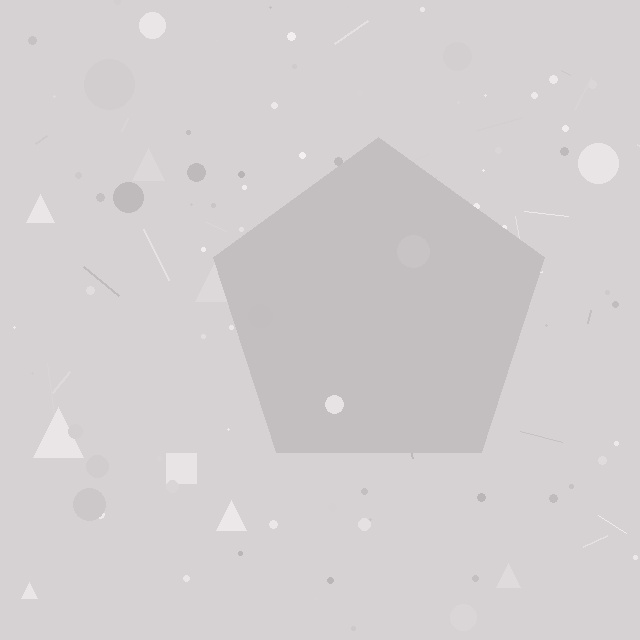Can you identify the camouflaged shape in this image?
The camouflaged shape is a pentagon.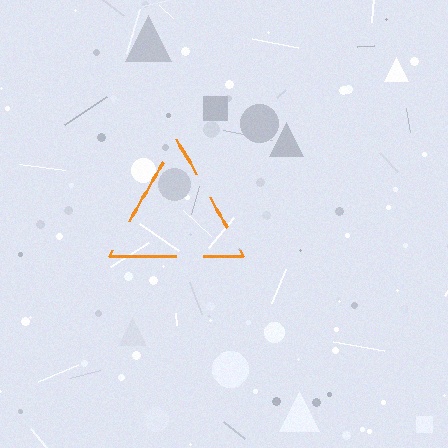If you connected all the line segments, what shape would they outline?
They would outline a triangle.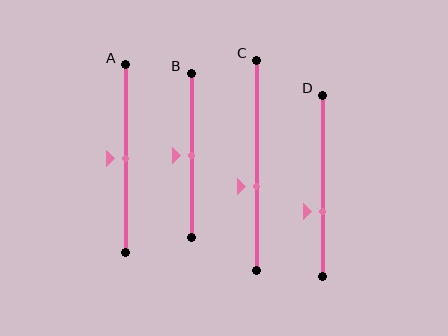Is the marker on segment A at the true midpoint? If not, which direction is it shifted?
Yes, the marker on segment A is at the true midpoint.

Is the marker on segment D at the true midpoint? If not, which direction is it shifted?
No, the marker on segment D is shifted downward by about 14% of the segment length.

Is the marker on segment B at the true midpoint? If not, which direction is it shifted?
Yes, the marker on segment B is at the true midpoint.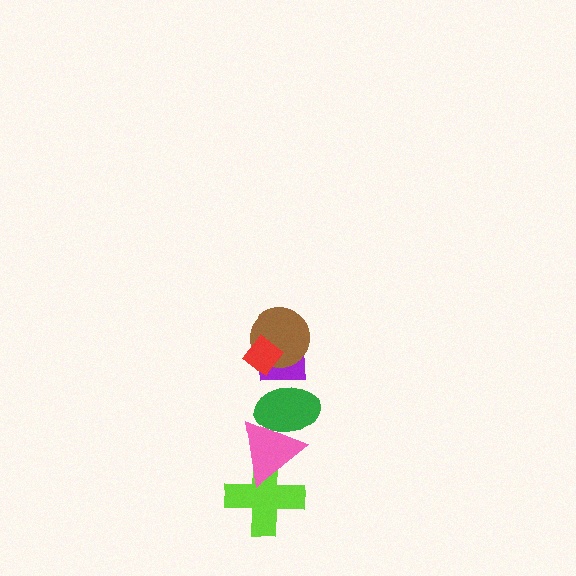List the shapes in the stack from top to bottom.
From top to bottom: the red diamond, the brown circle, the purple square, the green ellipse, the pink triangle, the lime cross.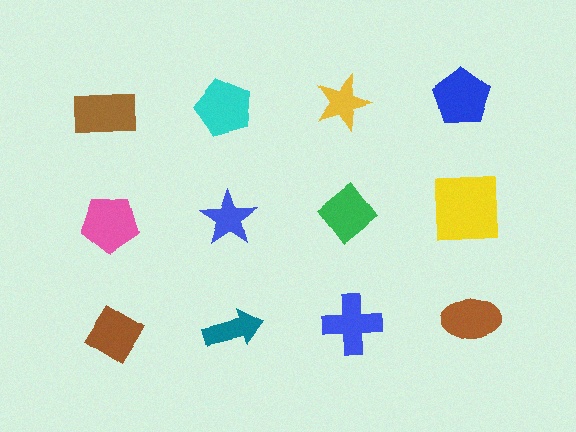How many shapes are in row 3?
4 shapes.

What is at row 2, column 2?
A blue star.